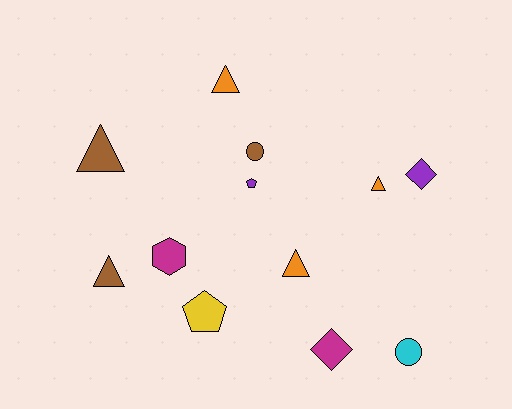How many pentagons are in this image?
There are 2 pentagons.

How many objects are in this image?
There are 12 objects.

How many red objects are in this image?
There are no red objects.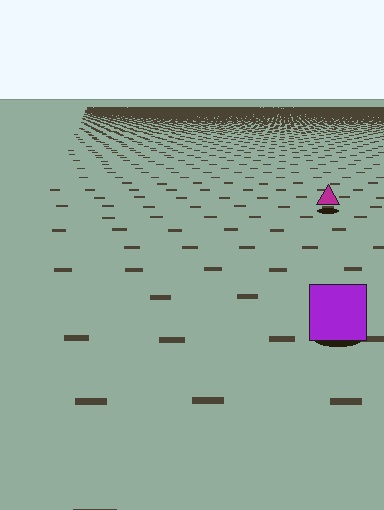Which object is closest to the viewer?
The purple square is closest. The texture marks near it are larger and more spread out.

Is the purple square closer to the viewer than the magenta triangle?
Yes. The purple square is closer — you can tell from the texture gradient: the ground texture is coarser near it.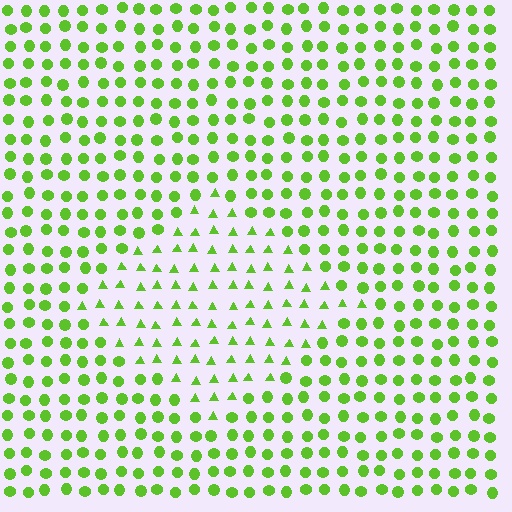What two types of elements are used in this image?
The image uses triangles inside the diamond region and circles outside it.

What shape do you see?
I see a diamond.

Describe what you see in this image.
The image is filled with small lime elements arranged in a uniform grid. A diamond-shaped region contains triangles, while the surrounding area contains circles. The boundary is defined purely by the change in element shape.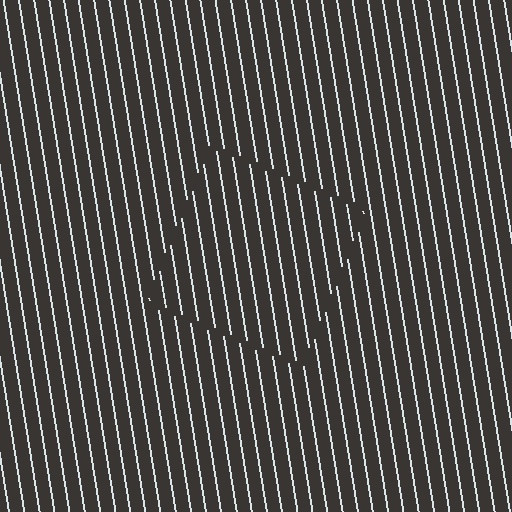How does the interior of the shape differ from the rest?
The interior of the shape contains the same grating, shifted by half a period — the contour is defined by the phase discontinuity where line-ends from the inner and outer gratings abut.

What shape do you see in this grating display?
An illusory square. The interior of the shape contains the same grating, shifted by half a period — the contour is defined by the phase discontinuity where line-ends from the inner and outer gratings abut.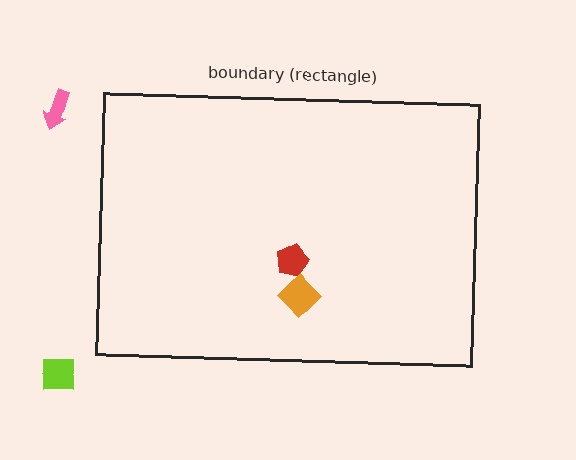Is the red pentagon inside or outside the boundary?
Inside.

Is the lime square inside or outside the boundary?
Outside.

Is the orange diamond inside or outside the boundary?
Inside.